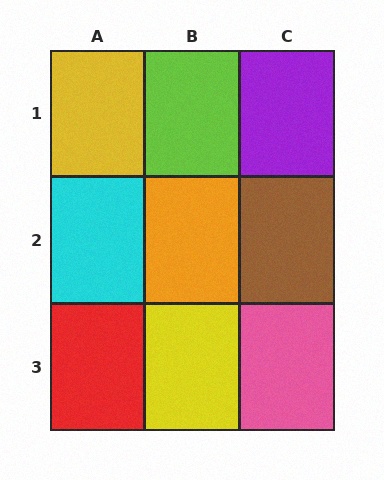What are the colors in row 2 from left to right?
Cyan, orange, brown.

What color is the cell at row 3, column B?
Yellow.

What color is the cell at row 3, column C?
Pink.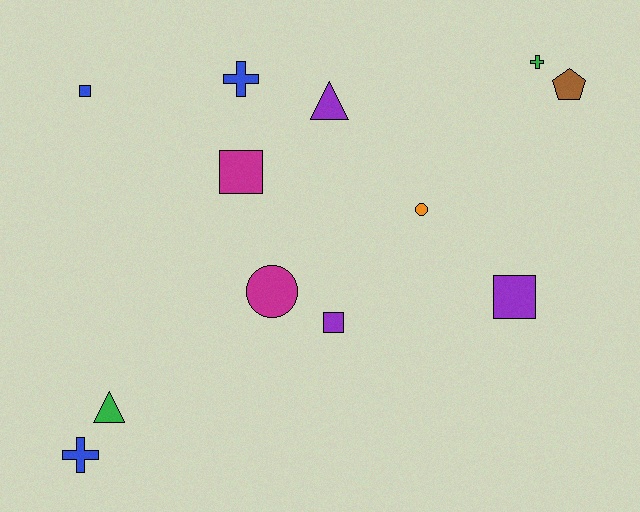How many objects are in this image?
There are 12 objects.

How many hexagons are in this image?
There are no hexagons.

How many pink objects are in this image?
There are no pink objects.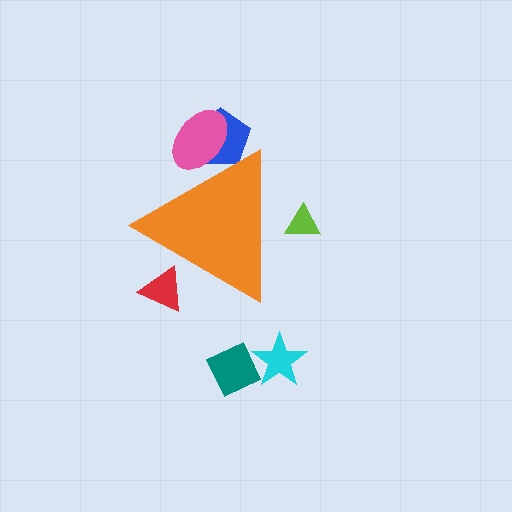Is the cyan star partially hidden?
No, the cyan star is fully visible.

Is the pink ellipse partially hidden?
Yes, the pink ellipse is partially hidden behind the orange triangle.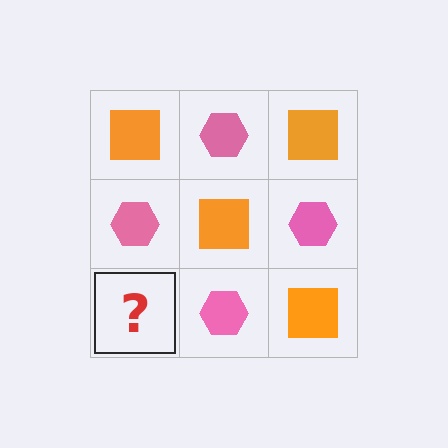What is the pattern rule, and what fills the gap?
The rule is that it alternates orange square and pink hexagon in a checkerboard pattern. The gap should be filled with an orange square.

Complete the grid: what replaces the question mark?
The question mark should be replaced with an orange square.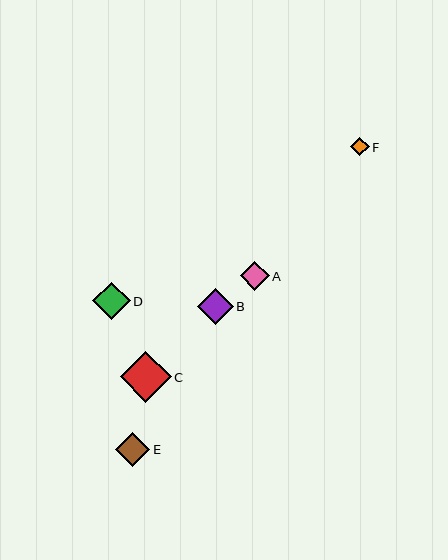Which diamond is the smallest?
Diamond F is the smallest with a size of approximately 18 pixels.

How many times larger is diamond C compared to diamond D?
Diamond C is approximately 1.4 times the size of diamond D.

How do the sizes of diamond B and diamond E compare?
Diamond B and diamond E are approximately the same size.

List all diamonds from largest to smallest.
From largest to smallest: C, D, B, E, A, F.